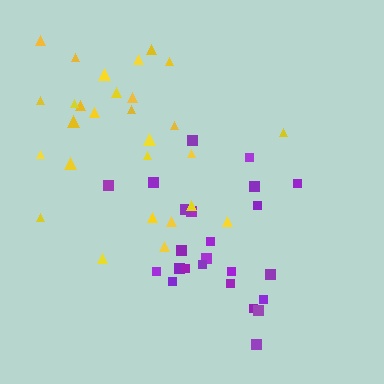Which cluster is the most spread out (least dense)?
Yellow.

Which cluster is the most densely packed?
Purple.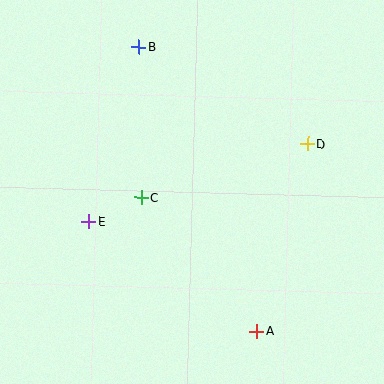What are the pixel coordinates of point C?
Point C is at (141, 197).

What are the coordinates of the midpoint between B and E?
The midpoint between B and E is at (114, 134).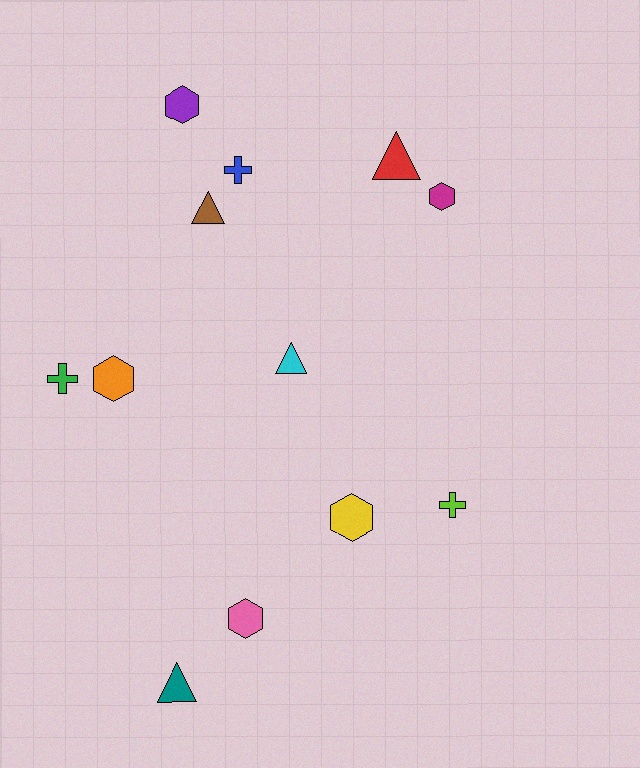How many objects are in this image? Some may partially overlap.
There are 12 objects.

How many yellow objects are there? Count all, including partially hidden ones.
There is 1 yellow object.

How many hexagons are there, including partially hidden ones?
There are 5 hexagons.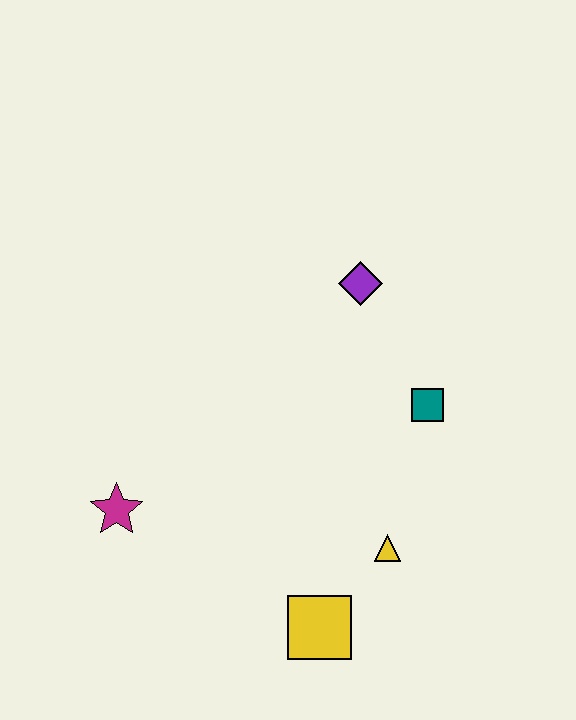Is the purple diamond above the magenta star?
Yes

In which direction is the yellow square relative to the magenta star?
The yellow square is to the right of the magenta star.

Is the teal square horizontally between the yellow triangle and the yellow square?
No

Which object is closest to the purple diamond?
The teal square is closest to the purple diamond.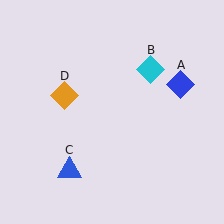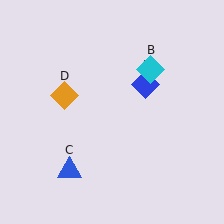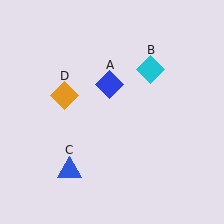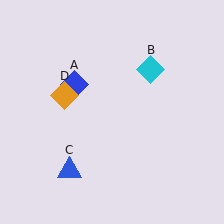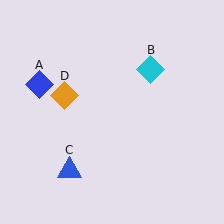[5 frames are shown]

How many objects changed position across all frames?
1 object changed position: blue diamond (object A).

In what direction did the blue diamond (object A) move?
The blue diamond (object A) moved left.